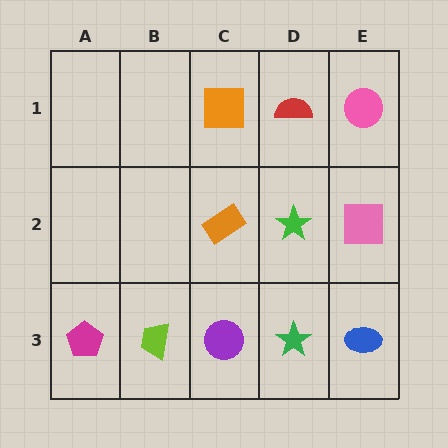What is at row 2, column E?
A pink square.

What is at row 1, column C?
An orange square.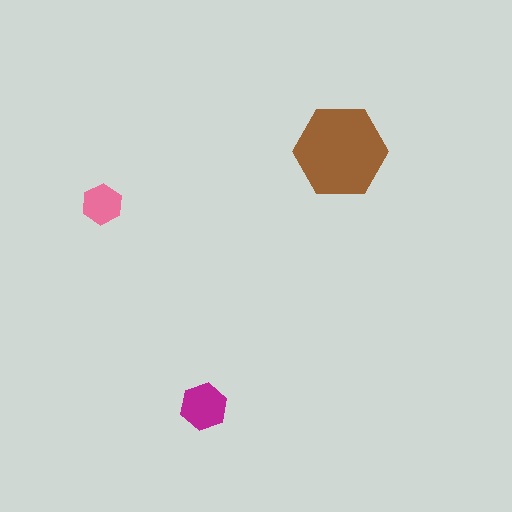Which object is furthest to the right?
The brown hexagon is rightmost.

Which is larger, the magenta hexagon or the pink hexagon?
The magenta one.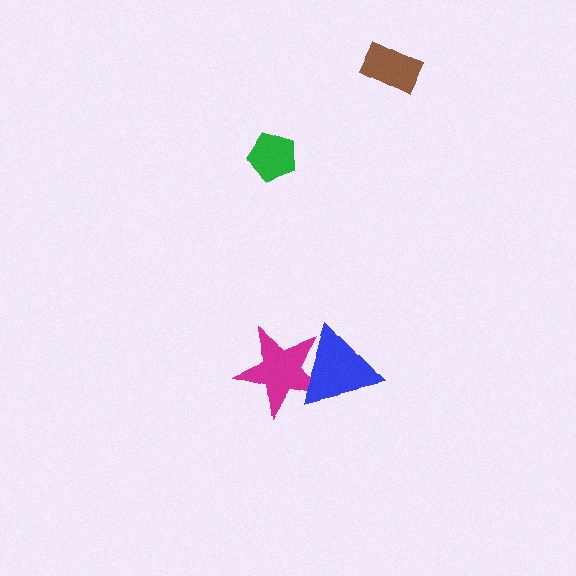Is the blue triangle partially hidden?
No, no other shape covers it.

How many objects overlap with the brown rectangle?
0 objects overlap with the brown rectangle.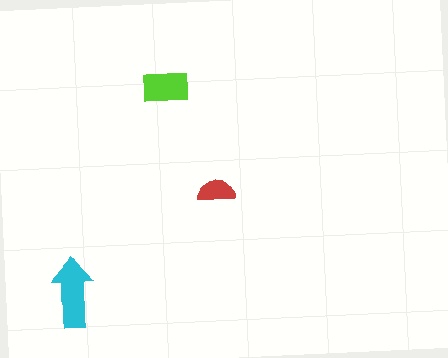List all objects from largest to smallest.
The cyan arrow, the lime rectangle, the red semicircle.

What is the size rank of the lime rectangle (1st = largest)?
2nd.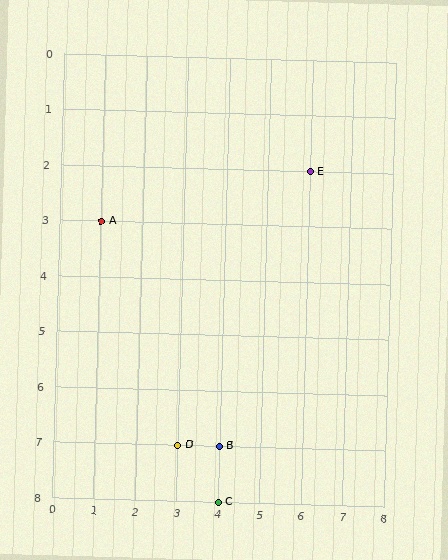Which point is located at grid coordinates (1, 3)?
Point A is at (1, 3).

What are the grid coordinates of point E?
Point E is at grid coordinates (6, 2).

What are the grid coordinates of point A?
Point A is at grid coordinates (1, 3).